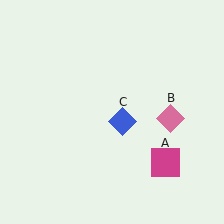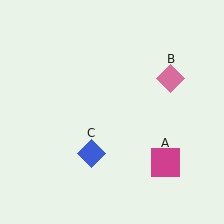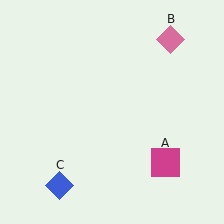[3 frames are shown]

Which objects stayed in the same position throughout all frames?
Magenta square (object A) remained stationary.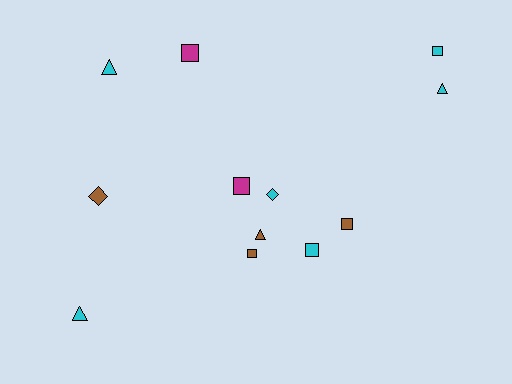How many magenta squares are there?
There are 2 magenta squares.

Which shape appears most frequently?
Square, with 6 objects.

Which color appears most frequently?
Cyan, with 6 objects.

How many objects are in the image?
There are 12 objects.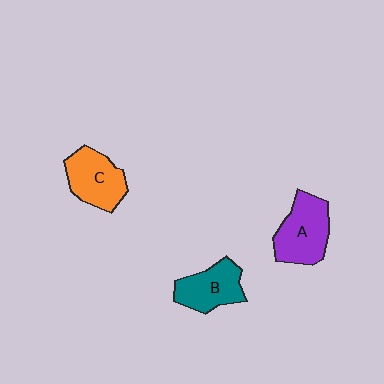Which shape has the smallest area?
Shape B (teal).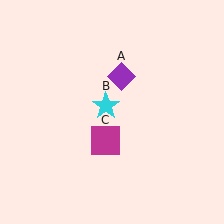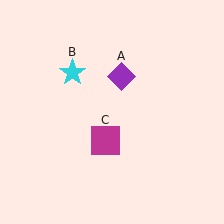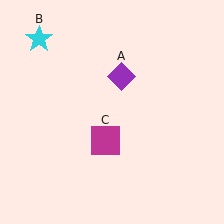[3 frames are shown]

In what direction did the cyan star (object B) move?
The cyan star (object B) moved up and to the left.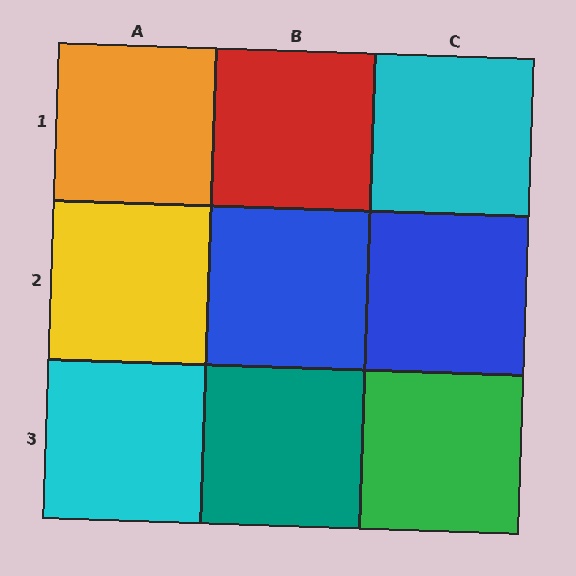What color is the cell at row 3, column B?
Teal.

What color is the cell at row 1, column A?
Orange.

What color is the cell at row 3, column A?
Cyan.